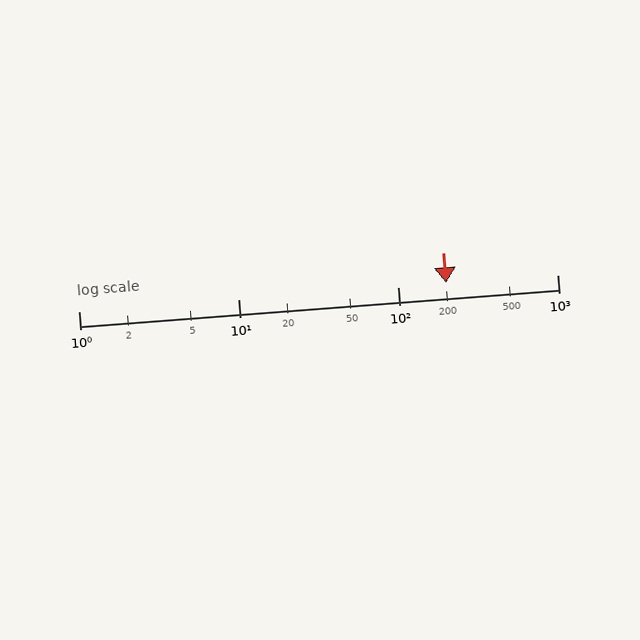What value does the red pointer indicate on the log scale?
The pointer indicates approximately 200.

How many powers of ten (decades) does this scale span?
The scale spans 3 decades, from 1 to 1000.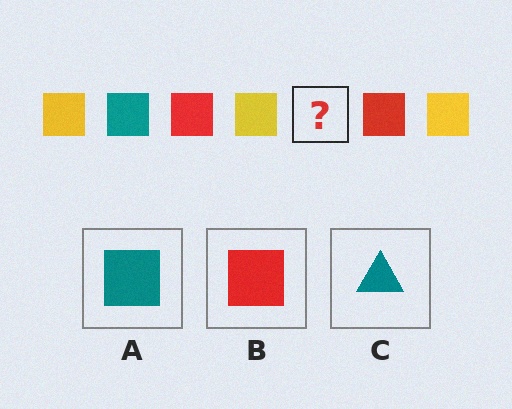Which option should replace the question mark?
Option A.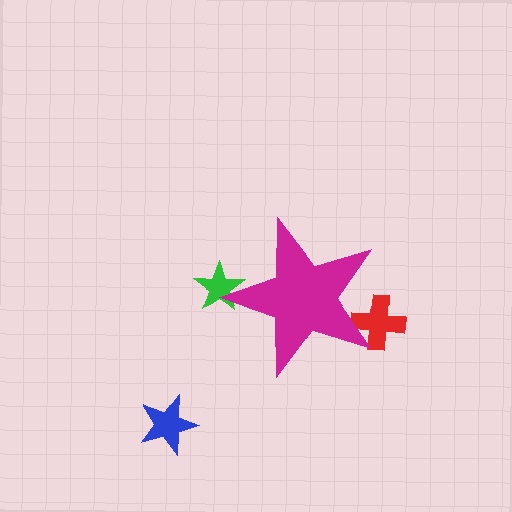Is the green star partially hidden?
Yes, the green star is partially hidden behind the magenta star.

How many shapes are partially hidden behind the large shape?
2 shapes are partially hidden.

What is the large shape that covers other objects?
A magenta star.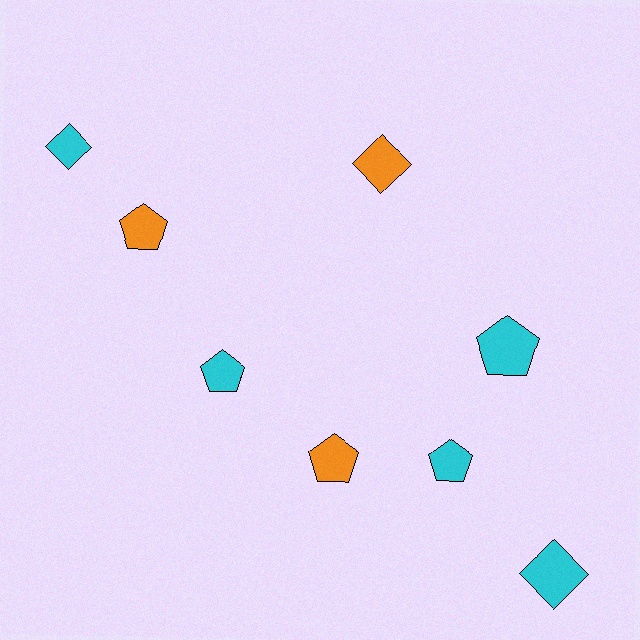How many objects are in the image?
There are 8 objects.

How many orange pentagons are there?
There are 2 orange pentagons.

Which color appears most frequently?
Cyan, with 5 objects.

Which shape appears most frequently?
Pentagon, with 5 objects.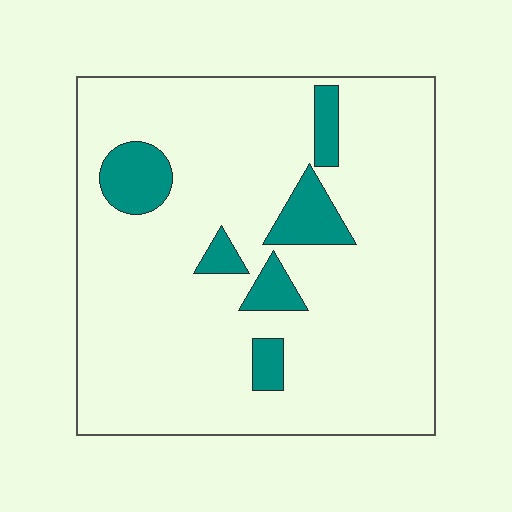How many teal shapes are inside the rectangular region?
6.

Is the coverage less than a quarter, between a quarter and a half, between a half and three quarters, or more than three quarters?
Less than a quarter.